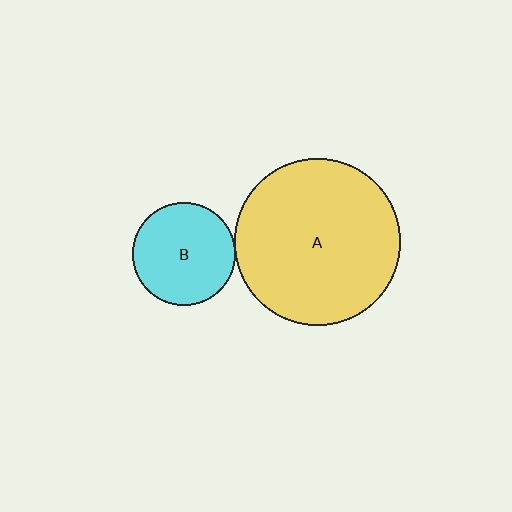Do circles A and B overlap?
Yes.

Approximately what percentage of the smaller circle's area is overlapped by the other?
Approximately 5%.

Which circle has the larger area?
Circle A (yellow).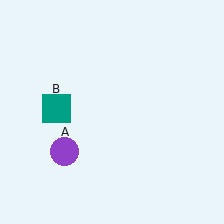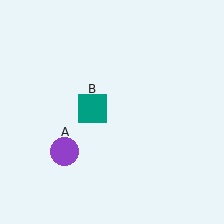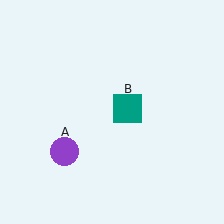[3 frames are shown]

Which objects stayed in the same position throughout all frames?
Purple circle (object A) remained stationary.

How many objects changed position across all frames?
1 object changed position: teal square (object B).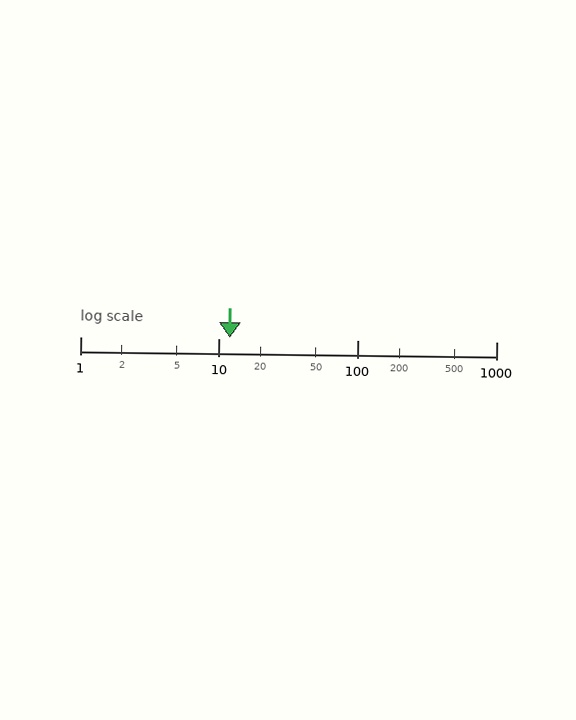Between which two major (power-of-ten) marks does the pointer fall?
The pointer is between 10 and 100.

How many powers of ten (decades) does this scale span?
The scale spans 3 decades, from 1 to 1000.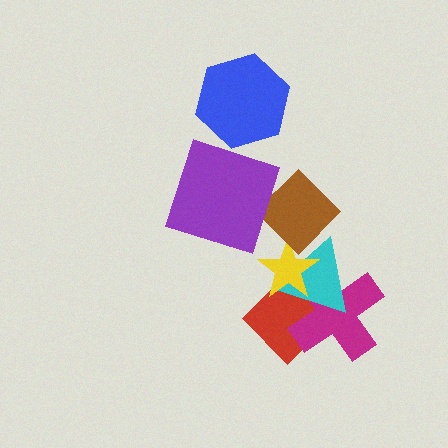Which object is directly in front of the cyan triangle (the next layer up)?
The yellow star is directly in front of the cyan triangle.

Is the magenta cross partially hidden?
Yes, it is partially covered by another shape.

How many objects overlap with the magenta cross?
3 objects overlap with the magenta cross.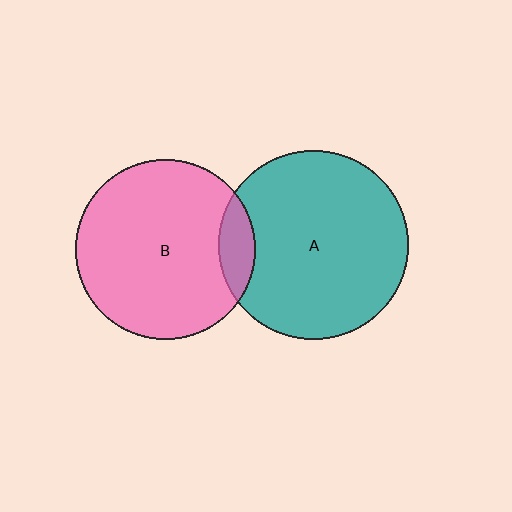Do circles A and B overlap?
Yes.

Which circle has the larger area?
Circle A (teal).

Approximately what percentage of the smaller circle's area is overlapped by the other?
Approximately 10%.